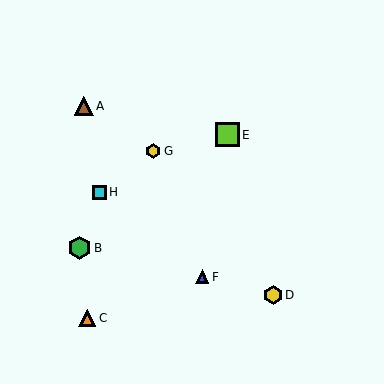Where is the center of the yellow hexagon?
The center of the yellow hexagon is at (273, 295).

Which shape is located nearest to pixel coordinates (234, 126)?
The lime square (labeled E) at (227, 135) is nearest to that location.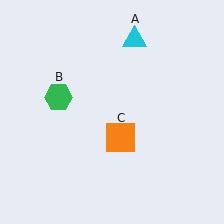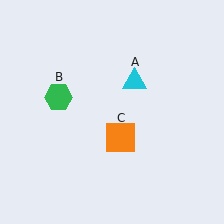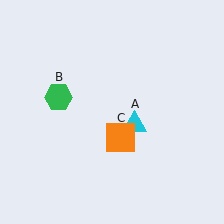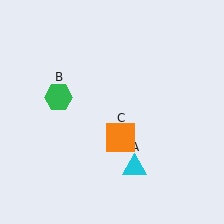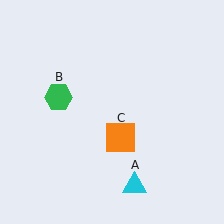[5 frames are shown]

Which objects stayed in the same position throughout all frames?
Green hexagon (object B) and orange square (object C) remained stationary.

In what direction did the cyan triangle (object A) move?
The cyan triangle (object A) moved down.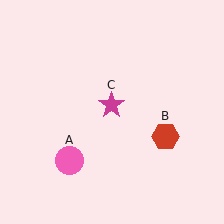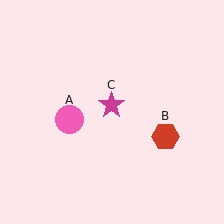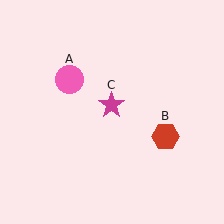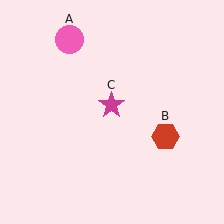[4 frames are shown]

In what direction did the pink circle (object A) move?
The pink circle (object A) moved up.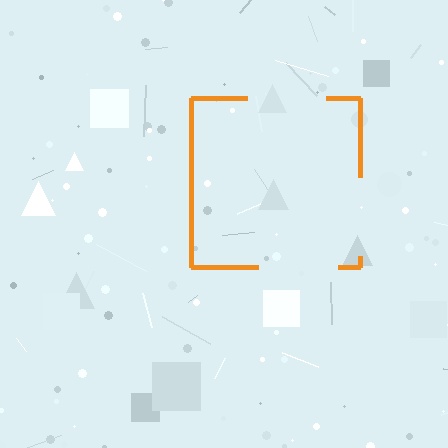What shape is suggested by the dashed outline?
The dashed outline suggests a square.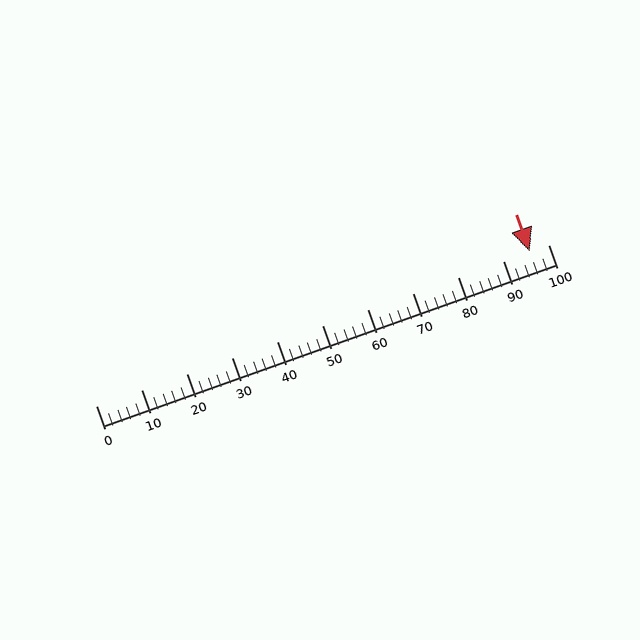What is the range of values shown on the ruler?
The ruler shows values from 0 to 100.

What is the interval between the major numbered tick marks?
The major tick marks are spaced 10 units apart.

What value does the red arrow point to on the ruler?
The red arrow points to approximately 96.